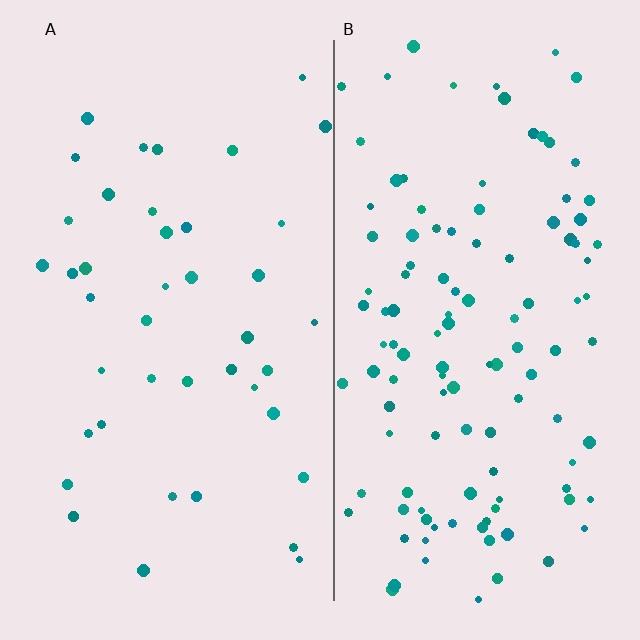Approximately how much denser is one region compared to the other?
Approximately 2.8× — region B over region A.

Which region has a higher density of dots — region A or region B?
B (the right).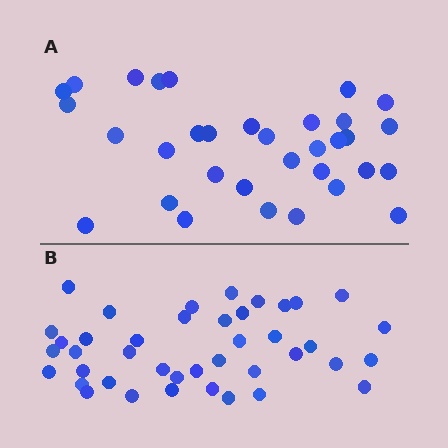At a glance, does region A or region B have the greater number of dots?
Region B (the bottom region) has more dots.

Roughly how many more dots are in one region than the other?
Region B has roughly 8 or so more dots than region A.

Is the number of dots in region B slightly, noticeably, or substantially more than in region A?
Region B has only slightly more — the two regions are fairly close. The ratio is roughly 1.2 to 1.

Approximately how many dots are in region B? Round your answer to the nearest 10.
About 40 dots. (The exact count is 41, which rounds to 40.)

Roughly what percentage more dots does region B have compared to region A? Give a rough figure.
About 25% more.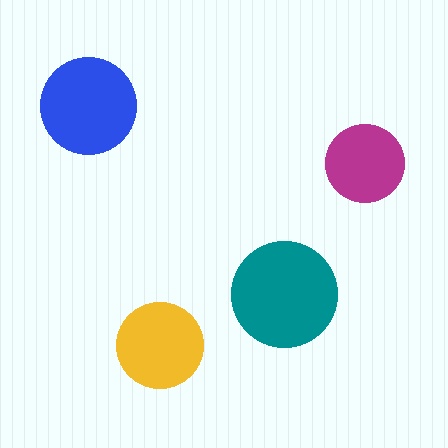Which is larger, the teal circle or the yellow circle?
The teal one.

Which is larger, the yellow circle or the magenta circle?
The yellow one.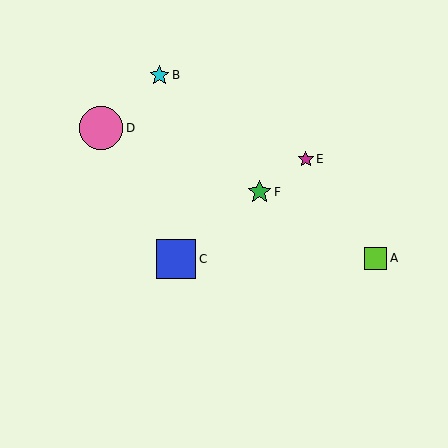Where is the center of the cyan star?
The center of the cyan star is at (159, 75).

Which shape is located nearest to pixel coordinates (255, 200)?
The green star (labeled F) at (260, 192) is nearest to that location.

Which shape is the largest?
The pink circle (labeled D) is the largest.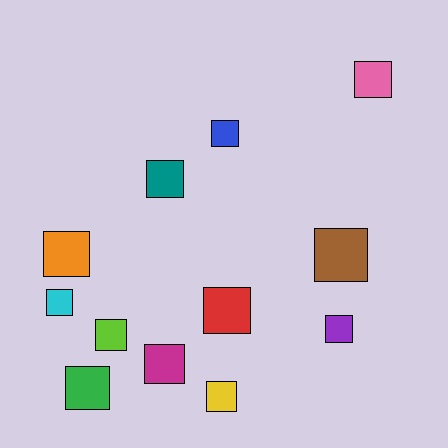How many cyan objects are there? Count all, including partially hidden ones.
There is 1 cyan object.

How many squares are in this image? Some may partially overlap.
There are 12 squares.